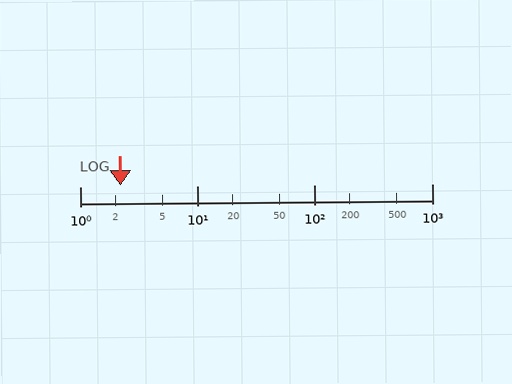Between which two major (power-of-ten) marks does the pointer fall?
The pointer is between 1 and 10.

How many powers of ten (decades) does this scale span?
The scale spans 3 decades, from 1 to 1000.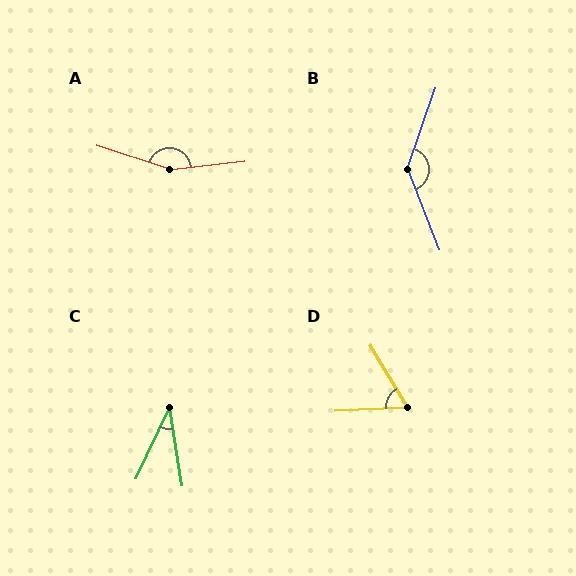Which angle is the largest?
A, at approximately 156 degrees.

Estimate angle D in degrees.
Approximately 62 degrees.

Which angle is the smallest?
C, at approximately 34 degrees.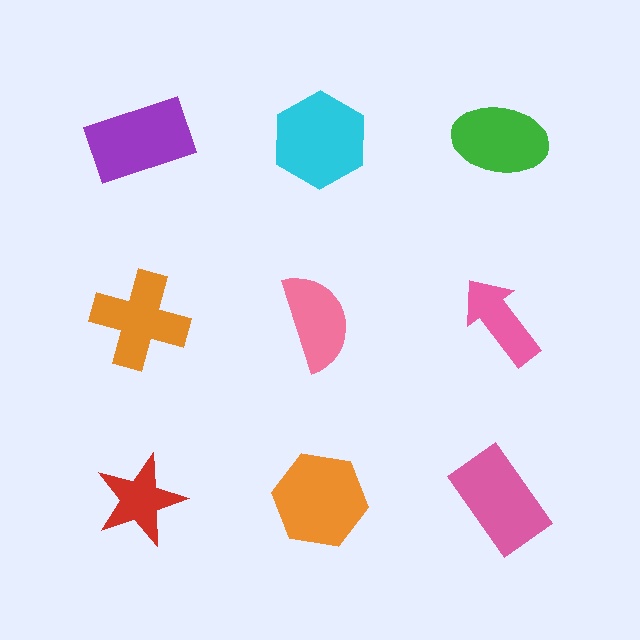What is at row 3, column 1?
A red star.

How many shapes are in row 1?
3 shapes.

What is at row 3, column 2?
An orange hexagon.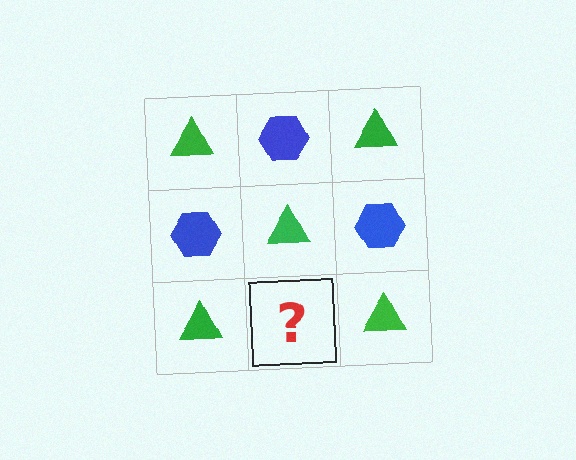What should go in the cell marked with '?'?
The missing cell should contain a blue hexagon.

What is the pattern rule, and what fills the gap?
The rule is that it alternates green triangle and blue hexagon in a checkerboard pattern. The gap should be filled with a blue hexagon.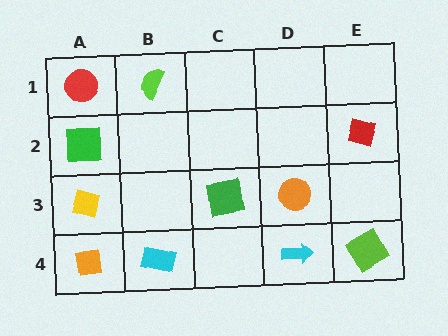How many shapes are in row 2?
2 shapes.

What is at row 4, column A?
An orange square.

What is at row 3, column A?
A yellow diamond.